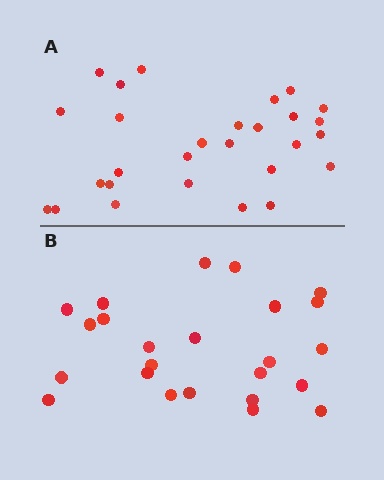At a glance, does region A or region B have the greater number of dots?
Region A (the top region) has more dots.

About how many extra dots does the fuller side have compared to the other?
Region A has about 4 more dots than region B.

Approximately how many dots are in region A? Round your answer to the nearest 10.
About 30 dots. (The exact count is 28, which rounds to 30.)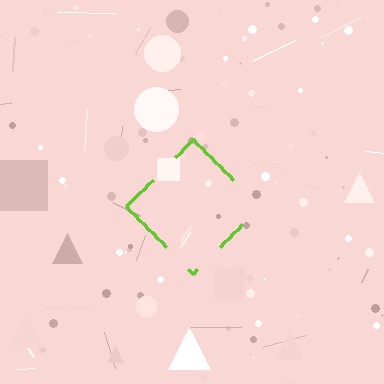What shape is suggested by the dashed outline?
The dashed outline suggests a diamond.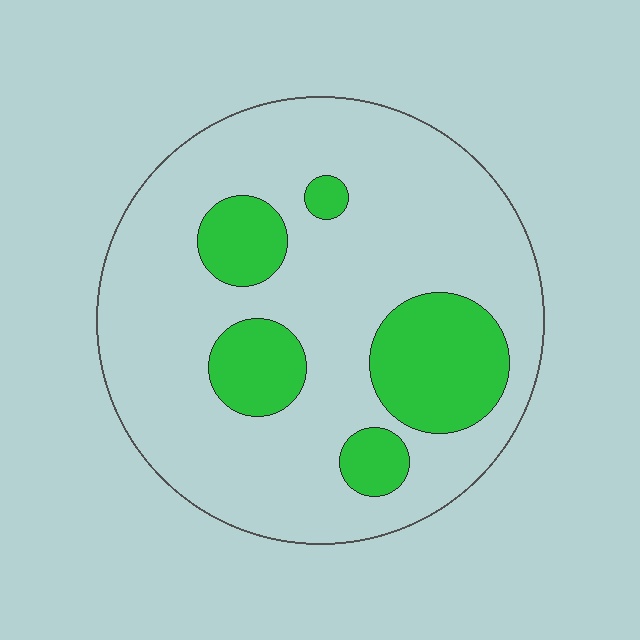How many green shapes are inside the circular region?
5.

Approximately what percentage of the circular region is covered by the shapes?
Approximately 20%.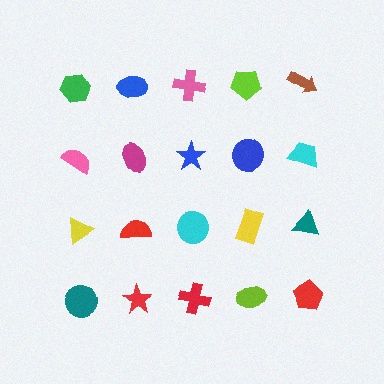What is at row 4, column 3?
A red cross.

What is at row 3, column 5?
A teal triangle.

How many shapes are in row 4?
5 shapes.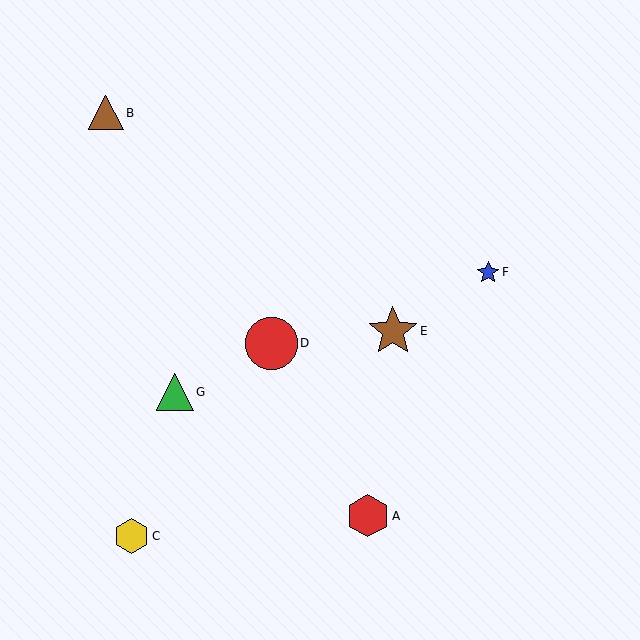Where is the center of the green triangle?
The center of the green triangle is at (175, 392).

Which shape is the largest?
The red circle (labeled D) is the largest.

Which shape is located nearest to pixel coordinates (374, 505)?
The red hexagon (labeled A) at (368, 516) is nearest to that location.